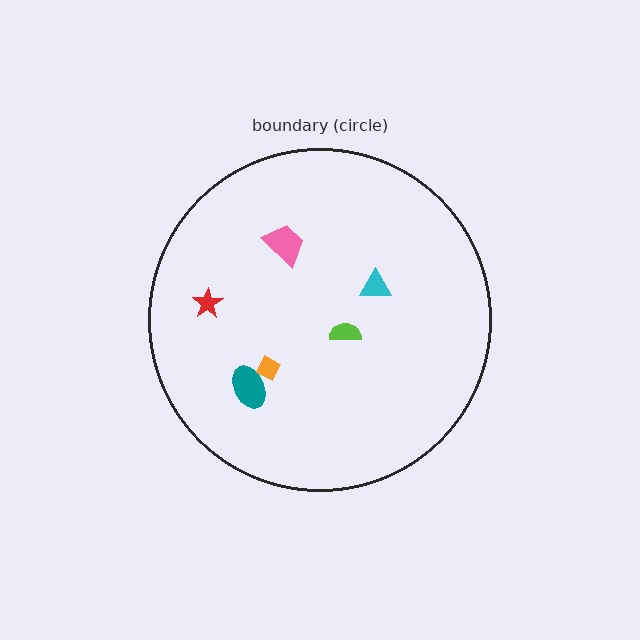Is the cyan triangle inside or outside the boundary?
Inside.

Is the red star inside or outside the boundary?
Inside.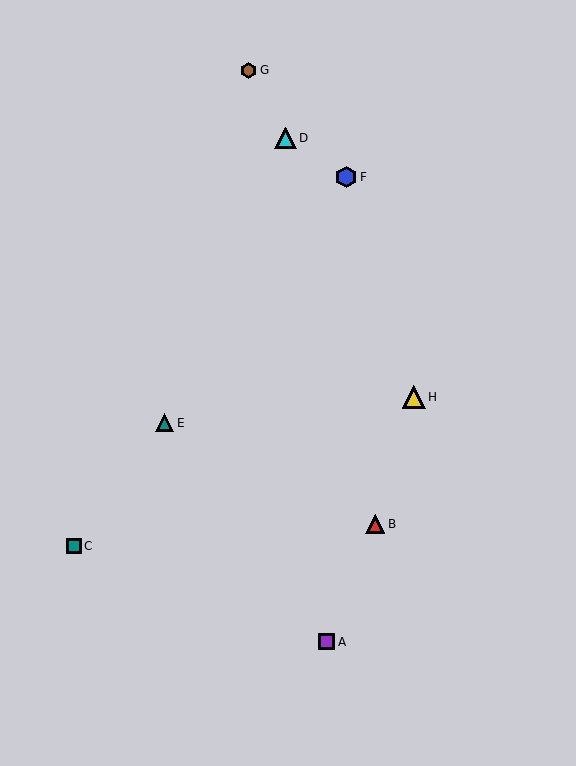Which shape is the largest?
The yellow triangle (labeled H) is the largest.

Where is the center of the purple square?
The center of the purple square is at (327, 642).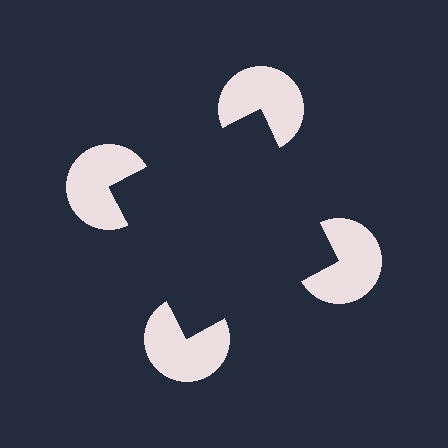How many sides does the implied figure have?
4 sides.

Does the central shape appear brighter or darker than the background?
It typically appears slightly darker than the background, even though no actual brightness change is drawn.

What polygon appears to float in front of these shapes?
An illusory square — its edges are inferred from the aligned wedge cuts in the pac-man discs, not physically drawn.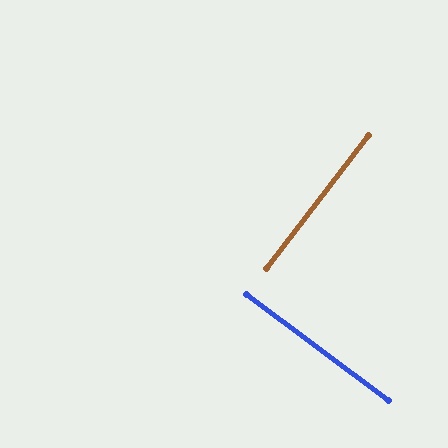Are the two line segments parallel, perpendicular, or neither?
Perpendicular — they meet at approximately 89°.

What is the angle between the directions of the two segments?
Approximately 89 degrees.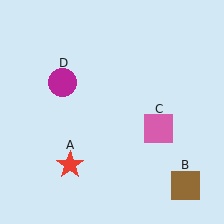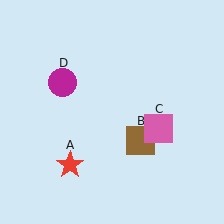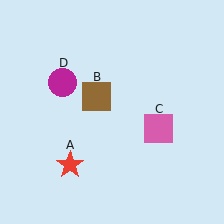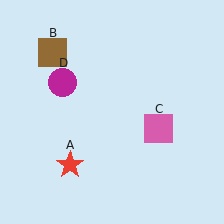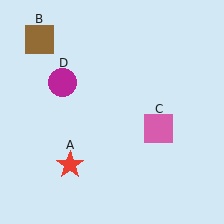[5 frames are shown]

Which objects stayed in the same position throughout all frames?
Red star (object A) and pink square (object C) and magenta circle (object D) remained stationary.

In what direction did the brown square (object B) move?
The brown square (object B) moved up and to the left.